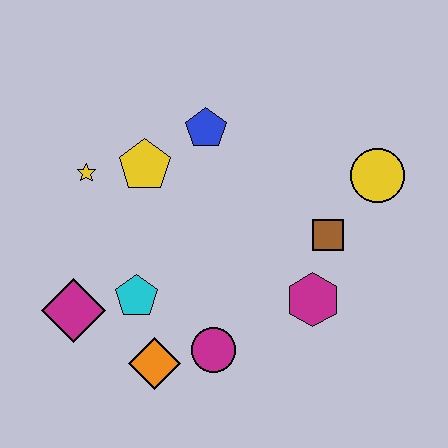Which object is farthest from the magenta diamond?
The yellow circle is farthest from the magenta diamond.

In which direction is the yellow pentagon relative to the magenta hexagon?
The yellow pentagon is to the left of the magenta hexagon.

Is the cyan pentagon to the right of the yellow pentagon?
No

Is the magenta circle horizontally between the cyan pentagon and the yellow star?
No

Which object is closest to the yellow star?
The yellow pentagon is closest to the yellow star.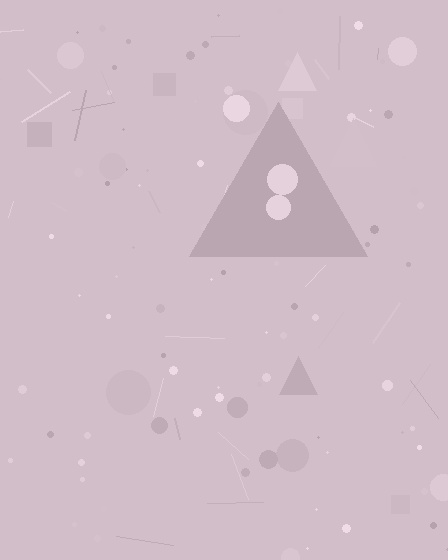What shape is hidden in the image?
A triangle is hidden in the image.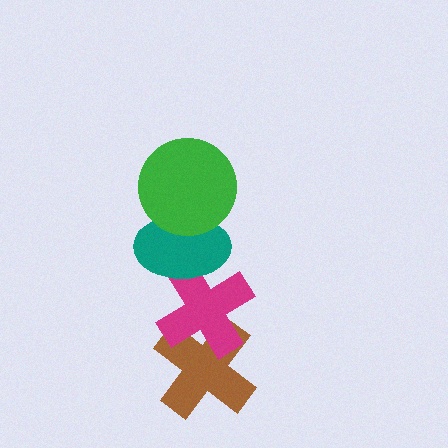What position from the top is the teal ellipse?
The teal ellipse is 2nd from the top.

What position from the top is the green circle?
The green circle is 1st from the top.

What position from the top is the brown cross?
The brown cross is 4th from the top.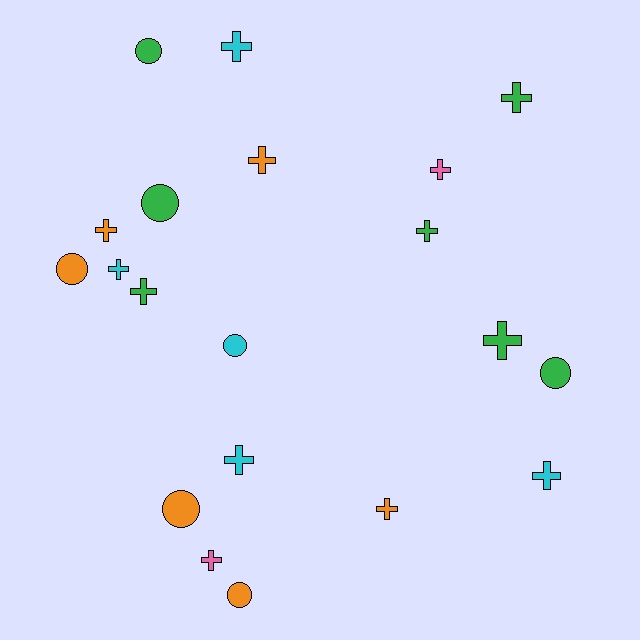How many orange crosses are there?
There are 3 orange crosses.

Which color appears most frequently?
Green, with 7 objects.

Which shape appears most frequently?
Cross, with 13 objects.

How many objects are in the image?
There are 20 objects.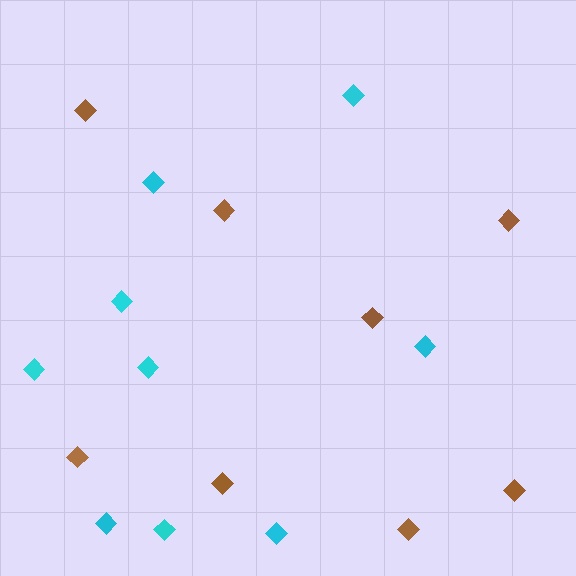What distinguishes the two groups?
There are 2 groups: one group of brown diamonds (8) and one group of cyan diamonds (9).